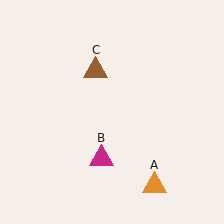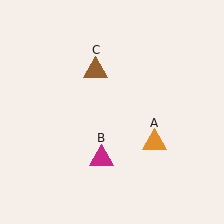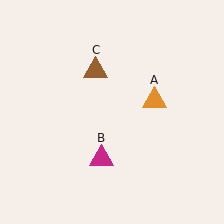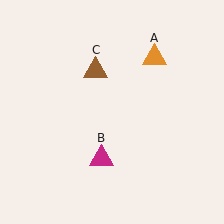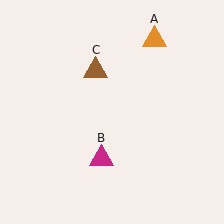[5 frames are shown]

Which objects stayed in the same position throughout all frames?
Magenta triangle (object B) and brown triangle (object C) remained stationary.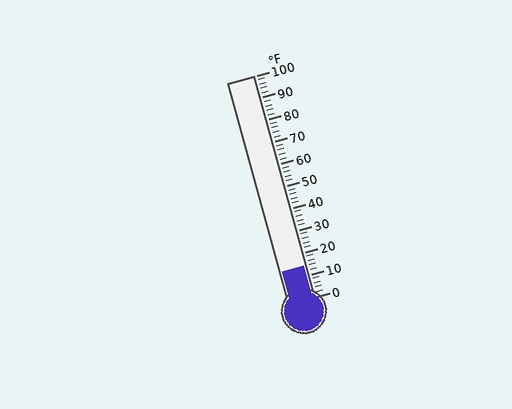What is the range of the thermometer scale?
The thermometer scale ranges from 0°F to 100°F.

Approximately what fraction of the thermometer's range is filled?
The thermometer is filled to approximately 15% of its range.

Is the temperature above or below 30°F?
The temperature is below 30°F.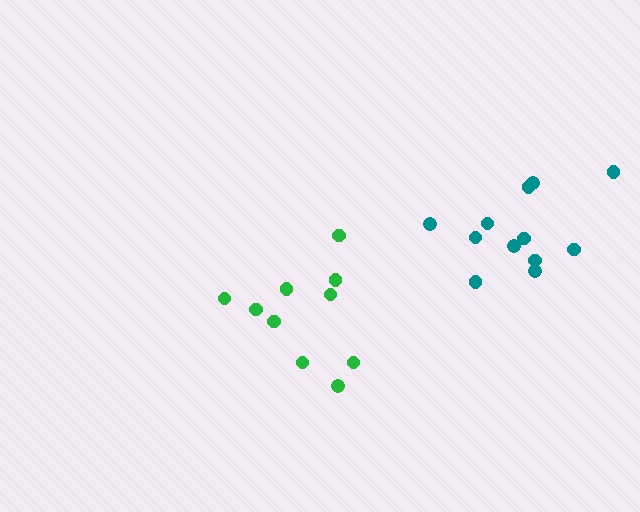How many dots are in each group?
Group 1: 10 dots, Group 2: 12 dots (22 total).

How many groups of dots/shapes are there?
There are 2 groups.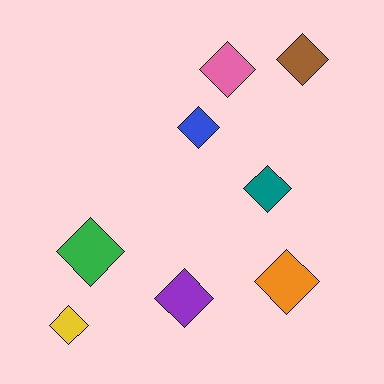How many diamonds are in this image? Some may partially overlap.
There are 8 diamonds.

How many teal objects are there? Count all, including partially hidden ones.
There is 1 teal object.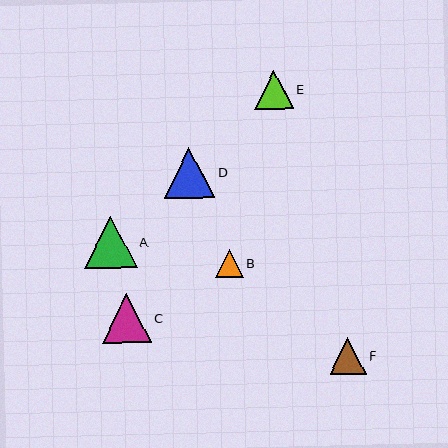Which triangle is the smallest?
Triangle B is the smallest with a size of approximately 28 pixels.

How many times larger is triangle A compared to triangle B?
Triangle A is approximately 1.9 times the size of triangle B.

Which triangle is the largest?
Triangle A is the largest with a size of approximately 52 pixels.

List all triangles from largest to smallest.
From largest to smallest: A, D, C, E, F, B.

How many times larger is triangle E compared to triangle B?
Triangle E is approximately 1.4 times the size of triangle B.